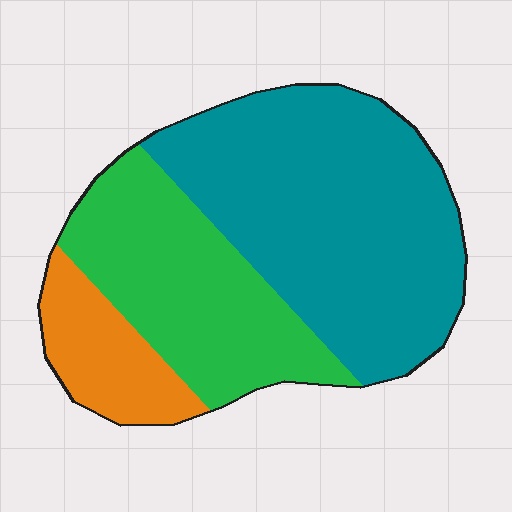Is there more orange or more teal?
Teal.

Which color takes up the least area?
Orange, at roughly 15%.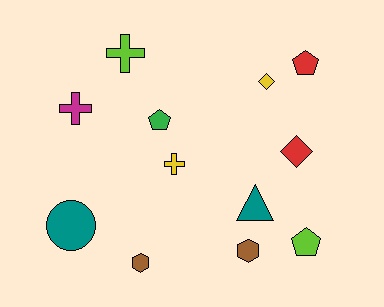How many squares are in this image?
There are no squares.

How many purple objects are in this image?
There are no purple objects.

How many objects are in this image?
There are 12 objects.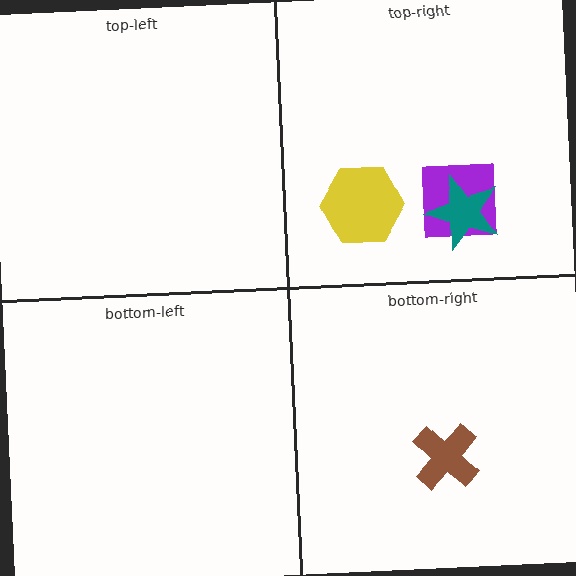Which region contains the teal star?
The top-right region.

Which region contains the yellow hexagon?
The top-right region.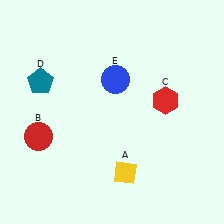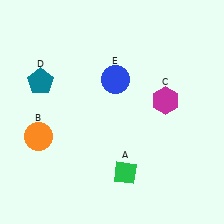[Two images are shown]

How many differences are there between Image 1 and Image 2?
There are 3 differences between the two images.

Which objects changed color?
A changed from yellow to green. B changed from red to orange. C changed from red to magenta.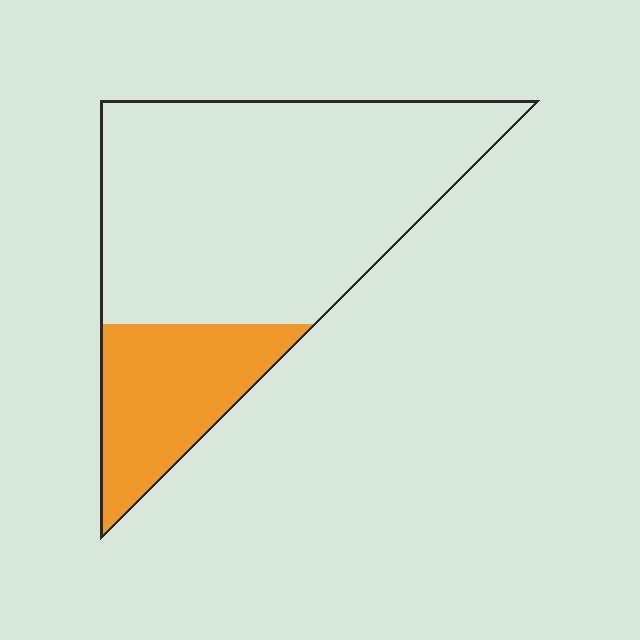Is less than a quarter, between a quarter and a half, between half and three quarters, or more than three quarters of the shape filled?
Less than a quarter.